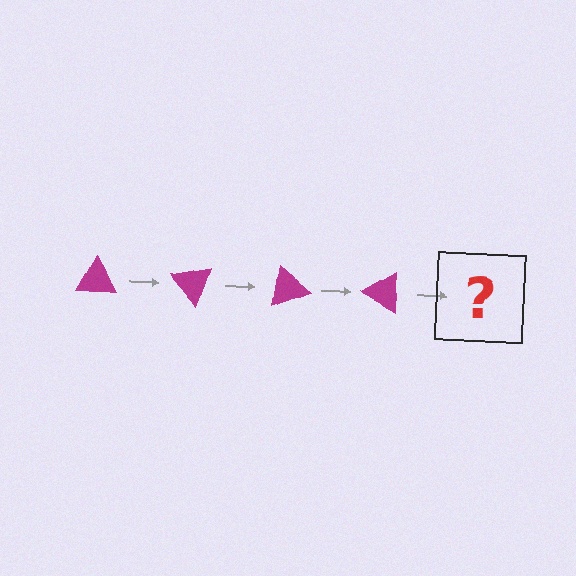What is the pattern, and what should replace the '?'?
The pattern is that the triangle rotates 50 degrees each step. The '?' should be a magenta triangle rotated 200 degrees.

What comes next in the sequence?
The next element should be a magenta triangle rotated 200 degrees.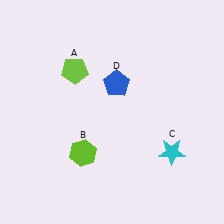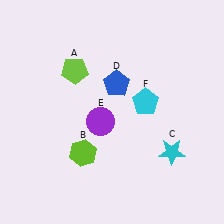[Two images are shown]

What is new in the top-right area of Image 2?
A cyan pentagon (F) was added in the top-right area of Image 2.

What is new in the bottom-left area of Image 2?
A purple circle (E) was added in the bottom-left area of Image 2.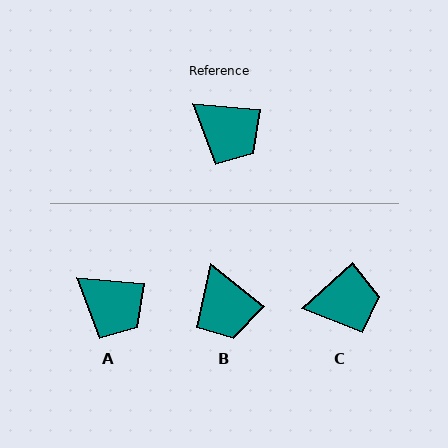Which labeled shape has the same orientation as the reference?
A.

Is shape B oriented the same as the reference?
No, it is off by about 33 degrees.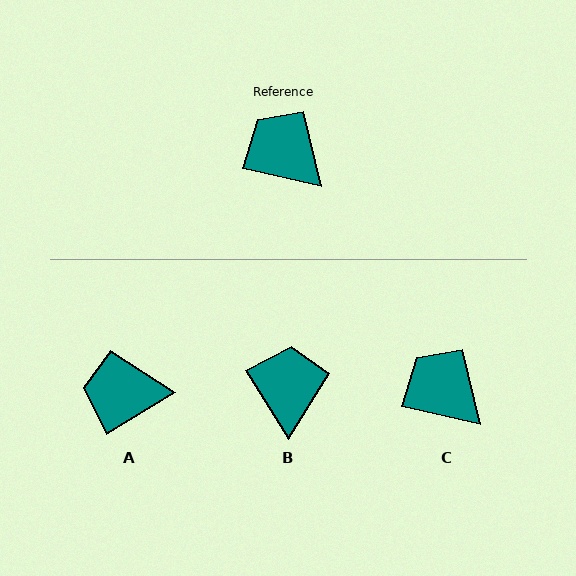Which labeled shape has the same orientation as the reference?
C.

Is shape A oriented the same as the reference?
No, it is off by about 43 degrees.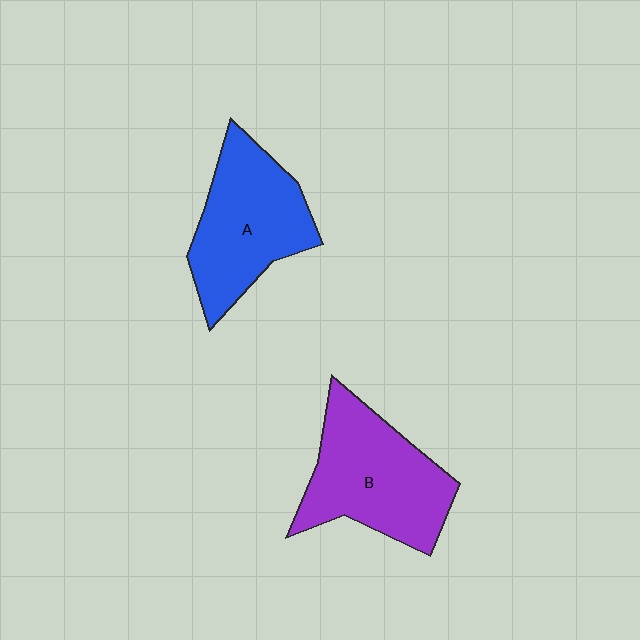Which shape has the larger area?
Shape B (purple).